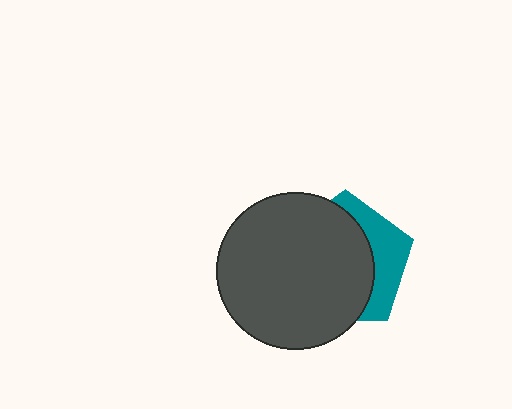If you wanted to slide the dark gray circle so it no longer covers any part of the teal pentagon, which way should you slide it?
Slide it left — that is the most direct way to separate the two shapes.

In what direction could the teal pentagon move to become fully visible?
The teal pentagon could move right. That would shift it out from behind the dark gray circle entirely.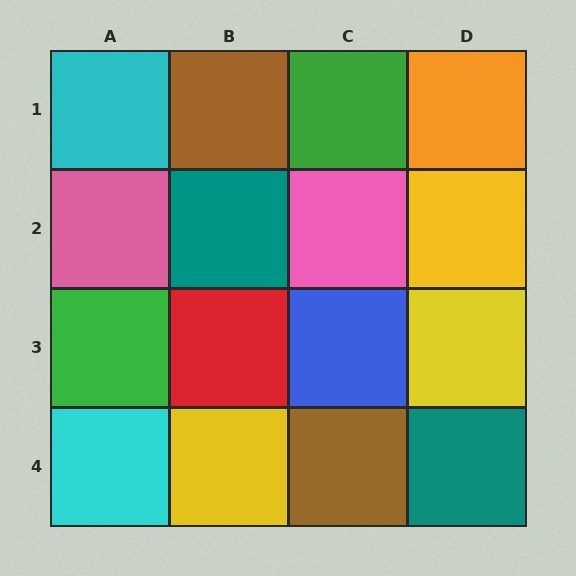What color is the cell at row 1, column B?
Brown.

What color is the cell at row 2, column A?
Pink.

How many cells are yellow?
3 cells are yellow.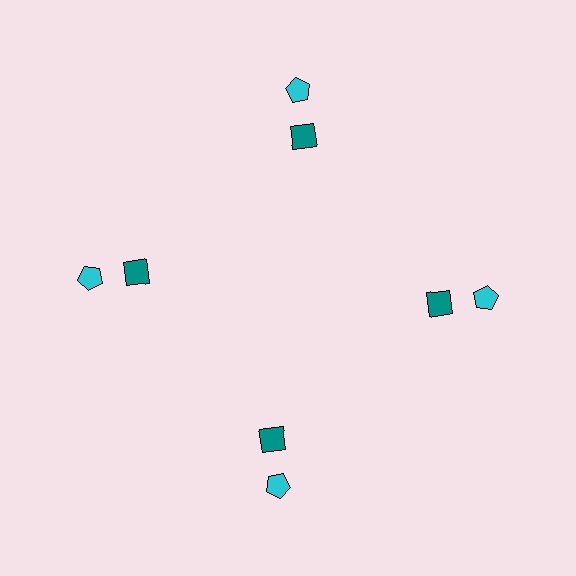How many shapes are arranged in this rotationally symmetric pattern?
There are 8 shapes, arranged in 4 groups of 2.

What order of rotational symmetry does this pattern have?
This pattern has 4-fold rotational symmetry.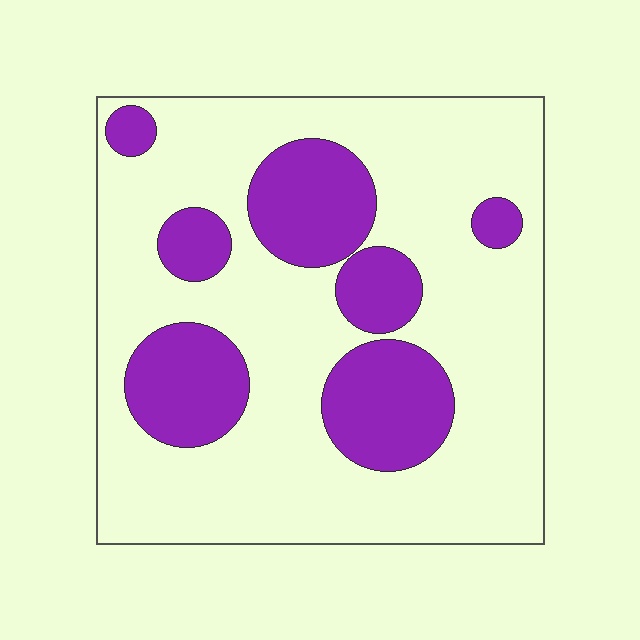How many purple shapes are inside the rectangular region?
7.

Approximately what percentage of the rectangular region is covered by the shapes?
Approximately 25%.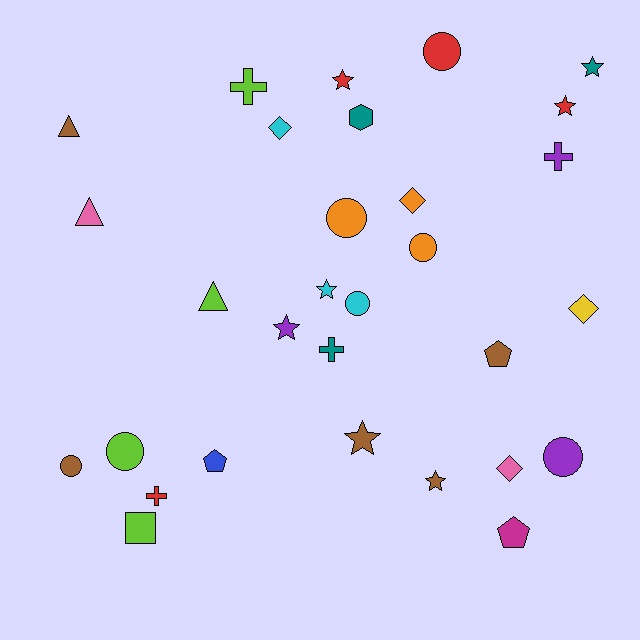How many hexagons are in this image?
There is 1 hexagon.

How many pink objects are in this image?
There are 2 pink objects.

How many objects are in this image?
There are 30 objects.